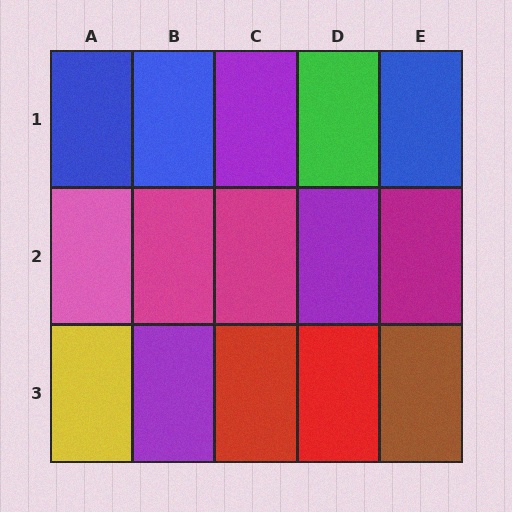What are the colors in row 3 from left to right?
Yellow, purple, red, red, brown.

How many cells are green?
1 cell is green.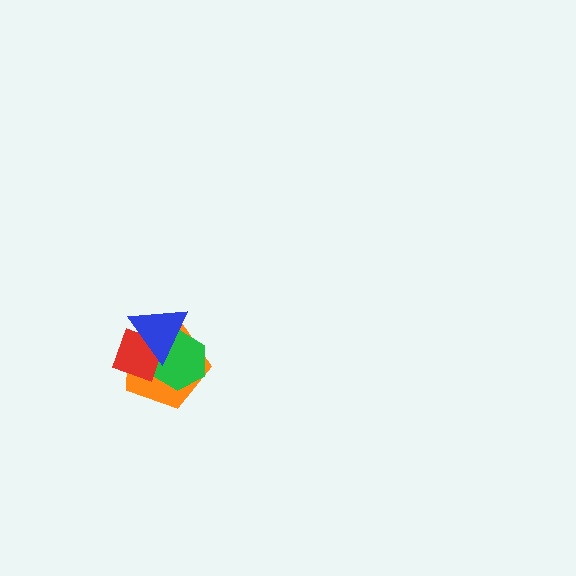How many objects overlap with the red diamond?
3 objects overlap with the red diamond.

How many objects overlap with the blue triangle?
3 objects overlap with the blue triangle.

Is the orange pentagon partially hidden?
Yes, it is partially covered by another shape.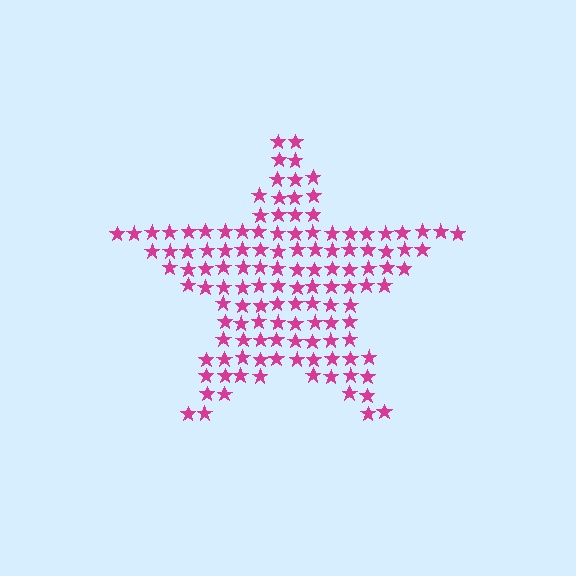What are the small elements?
The small elements are stars.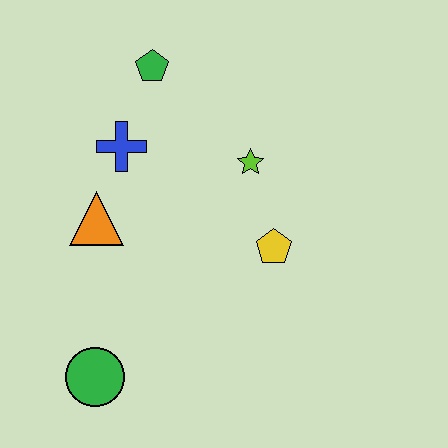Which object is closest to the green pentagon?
The blue cross is closest to the green pentagon.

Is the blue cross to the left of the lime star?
Yes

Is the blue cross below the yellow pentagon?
No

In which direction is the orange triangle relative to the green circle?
The orange triangle is above the green circle.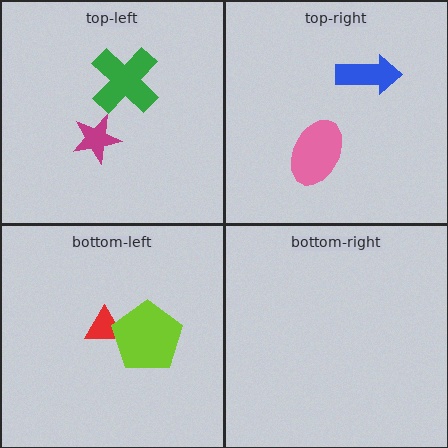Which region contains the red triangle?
The bottom-left region.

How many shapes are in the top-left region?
2.